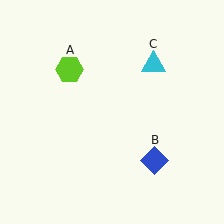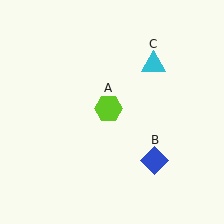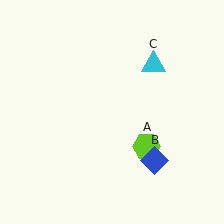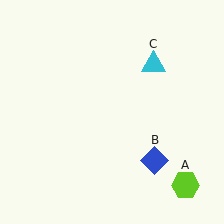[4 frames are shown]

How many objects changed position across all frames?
1 object changed position: lime hexagon (object A).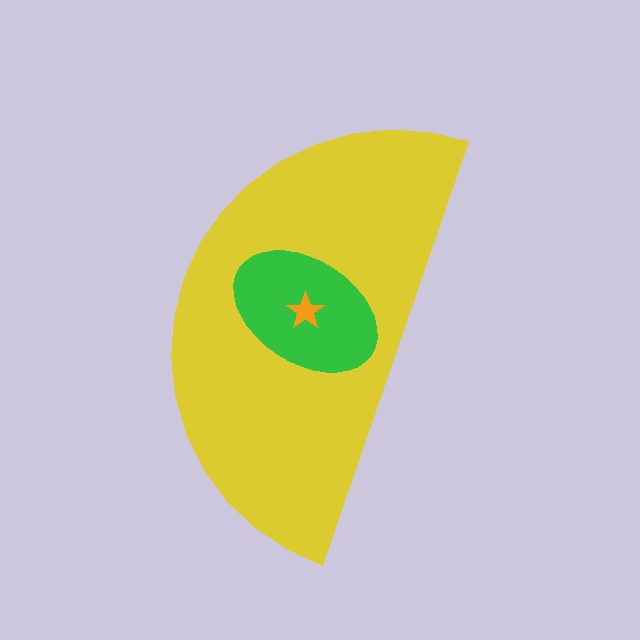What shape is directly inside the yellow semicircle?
The green ellipse.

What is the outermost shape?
The yellow semicircle.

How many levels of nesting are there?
3.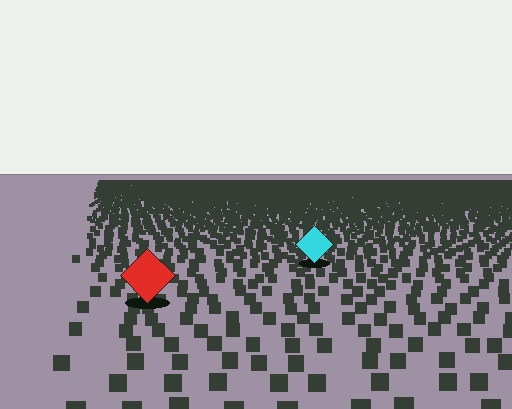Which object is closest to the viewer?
The red diamond is closest. The texture marks near it are larger and more spread out.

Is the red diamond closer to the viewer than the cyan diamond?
Yes. The red diamond is closer — you can tell from the texture gradient: the ground texture is coarser near it.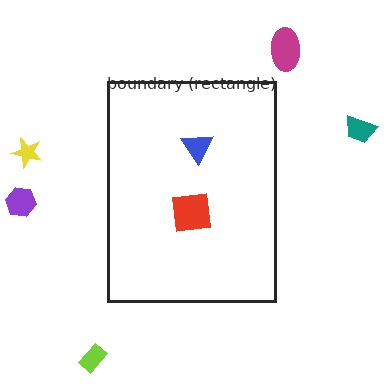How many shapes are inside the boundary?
2 inside, 5 outside.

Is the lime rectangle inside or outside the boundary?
Outside.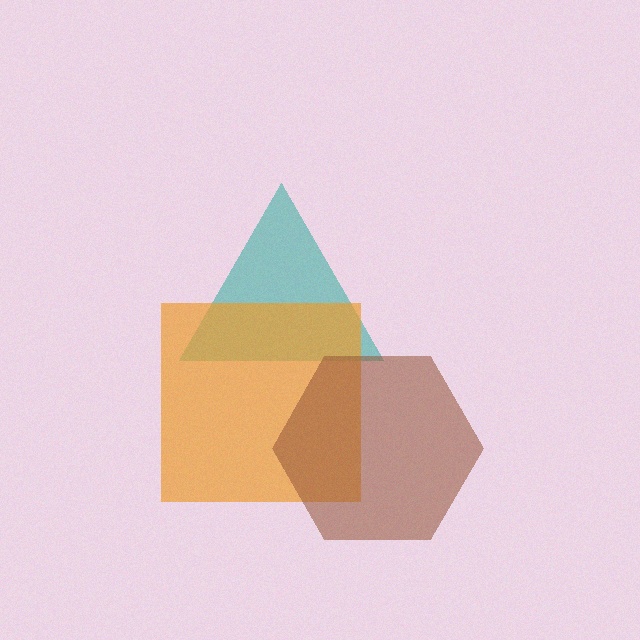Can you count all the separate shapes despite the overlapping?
Yes, there are 3 separate shapes.